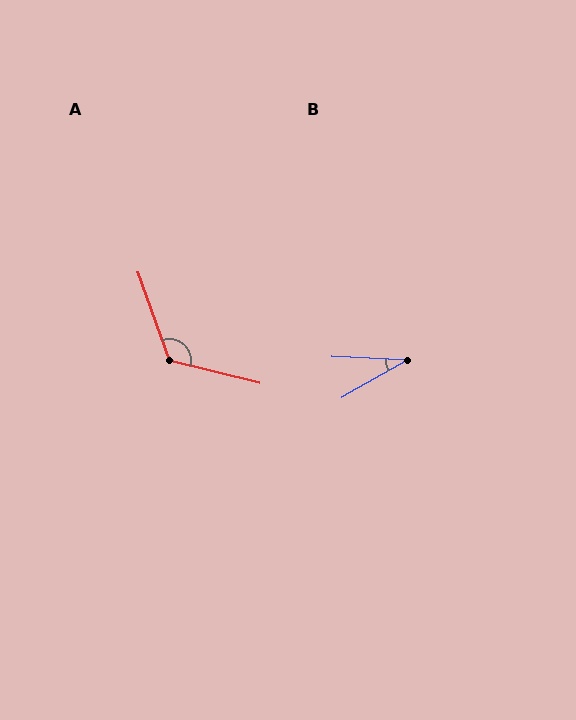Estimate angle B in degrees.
Approximately 32 degrees.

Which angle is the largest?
A, at approximately 123 degrees.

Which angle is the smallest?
B, at approximately 32 degrees.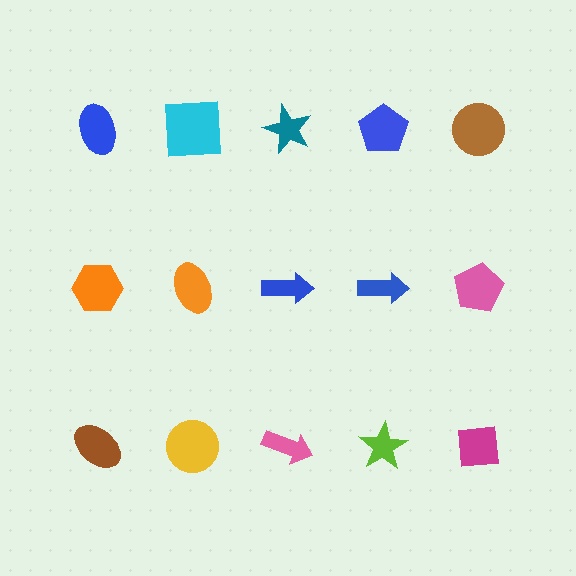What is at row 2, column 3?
A blue arrow.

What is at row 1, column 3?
A teal star.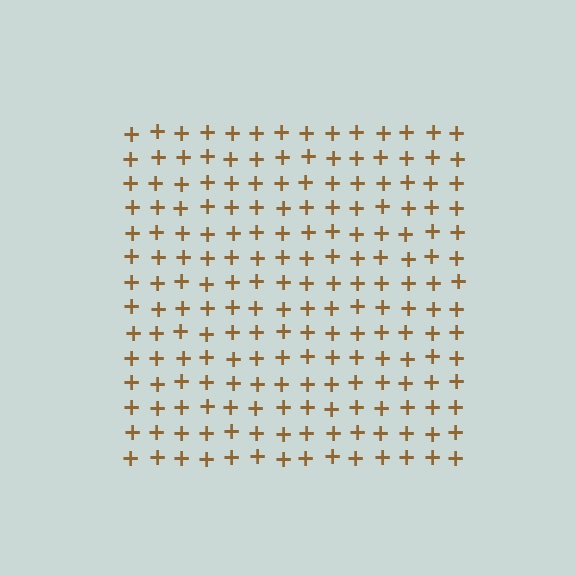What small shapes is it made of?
It is made of small plus signs.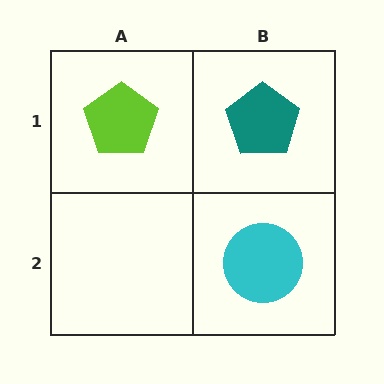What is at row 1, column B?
A teal pentagon.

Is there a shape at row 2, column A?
No, that cell is empty.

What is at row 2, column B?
A cyan circle.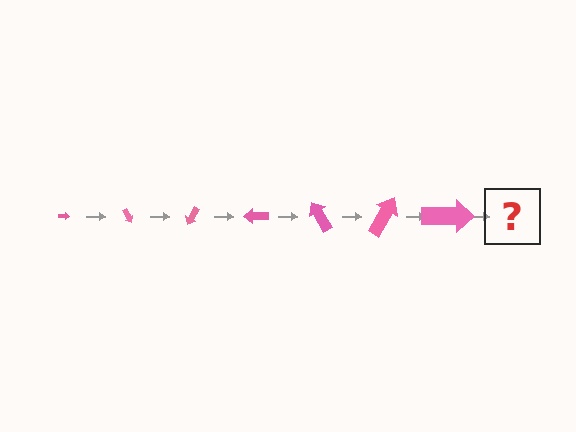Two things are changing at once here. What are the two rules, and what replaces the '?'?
The two rules are that the arrow grows larger each step and it rotates 60 degrees each step. The '?' should be an arrow, larger than the previous one and rotated 420 degrees from the start.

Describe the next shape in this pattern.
It should be an arrow, larger than the previous one and rotated 420 degrees from the start.